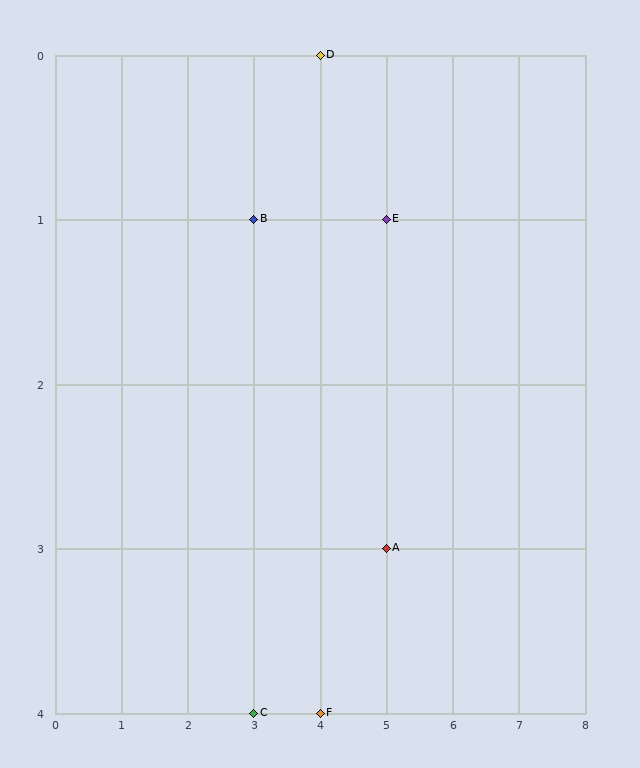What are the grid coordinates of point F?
Point F is at grid coordinates (4, 4).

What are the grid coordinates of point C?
Point C is at grid coordinates (3, 4).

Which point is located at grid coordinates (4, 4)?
Point F is at (4, 4).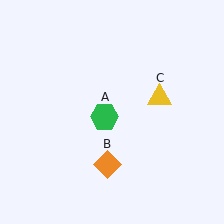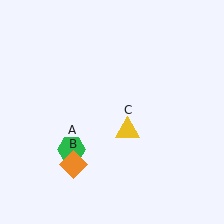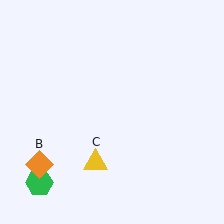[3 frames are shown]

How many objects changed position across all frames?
3 objects changed position: green hexagon (object A), orange diamond (object B), yellow triangle (object C).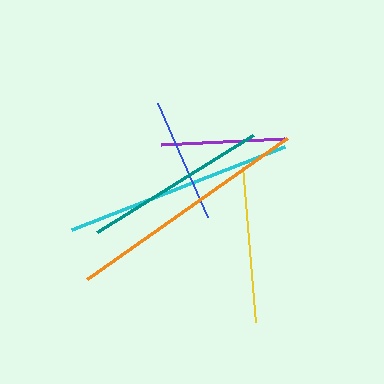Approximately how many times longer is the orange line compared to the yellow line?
The orange line is approximately 1.6 times the length of the yellow line.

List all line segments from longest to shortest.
From longest to shortest: orange, cyan, teal, yellow, blue, purple.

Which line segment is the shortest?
The purple line is the shortest at approximately 123 pixels.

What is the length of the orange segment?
The orange segment is approximately 245 pixels long.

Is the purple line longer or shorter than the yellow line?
The yellow line is longer than the purple line.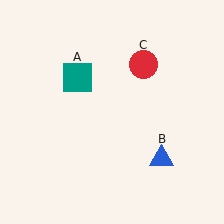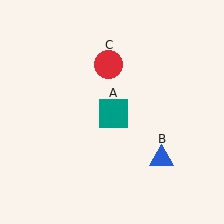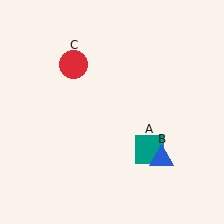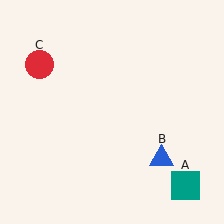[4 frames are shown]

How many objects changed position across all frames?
2 objects changed position: teal square (object A), red circle (object C).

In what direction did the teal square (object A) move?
The teal square (object A) moved down and to the right.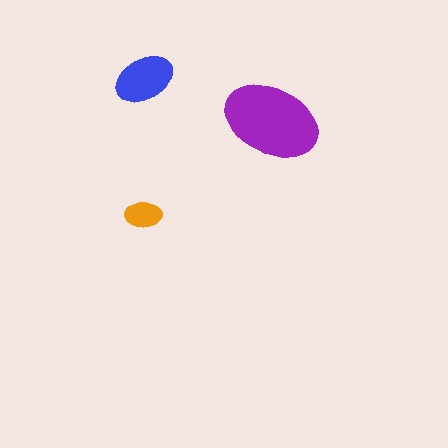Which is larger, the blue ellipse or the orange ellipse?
The blue one.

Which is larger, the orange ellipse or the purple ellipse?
The purple one.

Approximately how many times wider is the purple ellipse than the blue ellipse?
About 1.5 times wider.